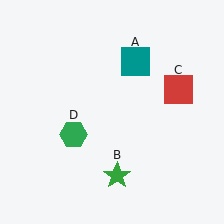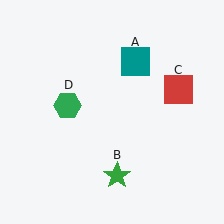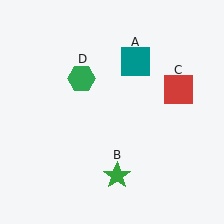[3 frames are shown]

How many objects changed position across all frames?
1 object changed position: green hexagon (object D).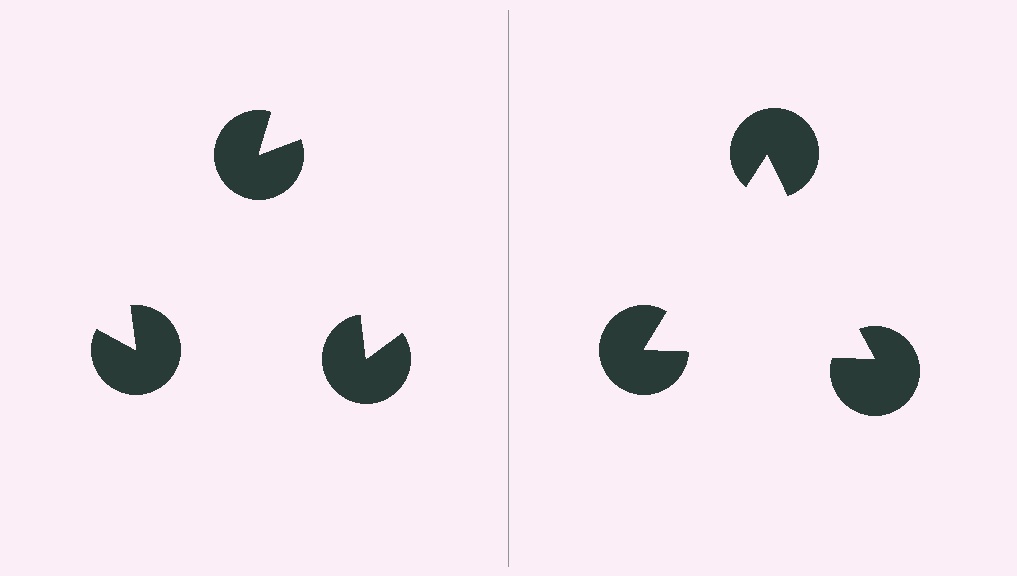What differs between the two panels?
The pac-man discs are positioned identically on both sides; only the wedge orientations differ. On the right they align to a triangle; on the left they are misaligned.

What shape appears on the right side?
An illusory triangle.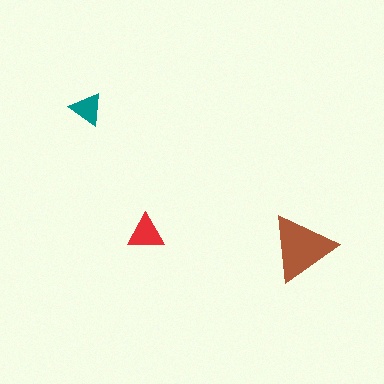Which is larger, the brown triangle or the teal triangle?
The brown one.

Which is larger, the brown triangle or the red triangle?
The brown one.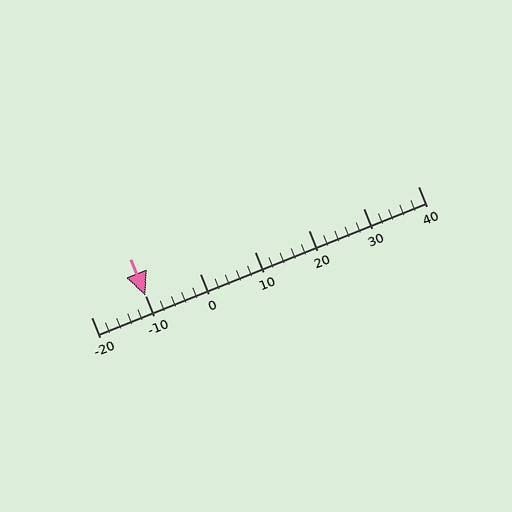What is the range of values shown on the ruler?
The ruler shows values from -20 to 40.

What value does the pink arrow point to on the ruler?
The pink arrow points to approximately -10.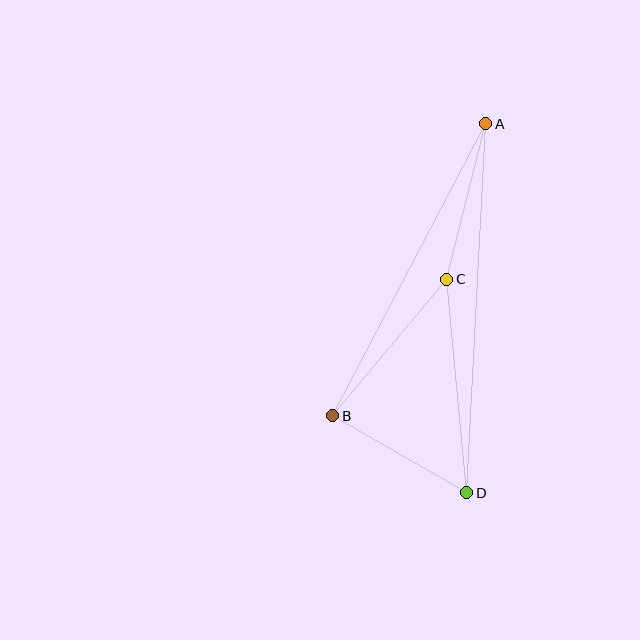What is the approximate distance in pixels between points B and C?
The distance between B and C is approximately 178 pixels.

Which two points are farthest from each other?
Points A and D are farthest from each other.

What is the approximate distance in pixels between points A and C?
The distance between A and C is approximately 160 pixels.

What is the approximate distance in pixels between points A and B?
The distance between A and B is approximately 330 pixels.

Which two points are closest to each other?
Points B and D are closest to each other.